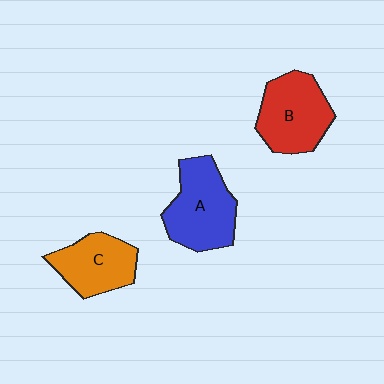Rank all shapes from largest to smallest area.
From largest to smallest: A (blue), B (red), C (orange).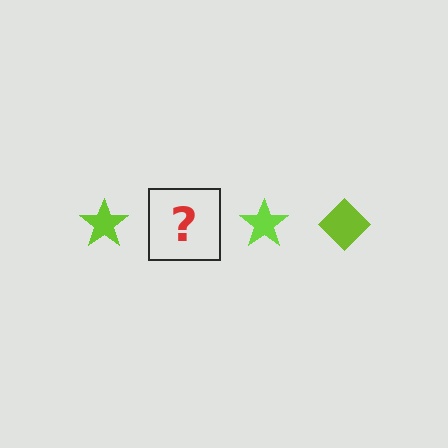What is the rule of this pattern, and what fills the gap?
The rule is that the pattern cycles through star, diamond shapes in lime. The gap should be filled with a lime diamond.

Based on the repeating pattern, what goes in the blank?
The blank should be a lime diamond.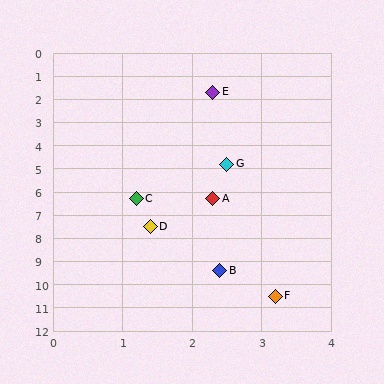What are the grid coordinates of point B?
Point B is at approximately (2.4, 9.4).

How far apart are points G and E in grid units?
Points G and E are about 3.1 grid units apart.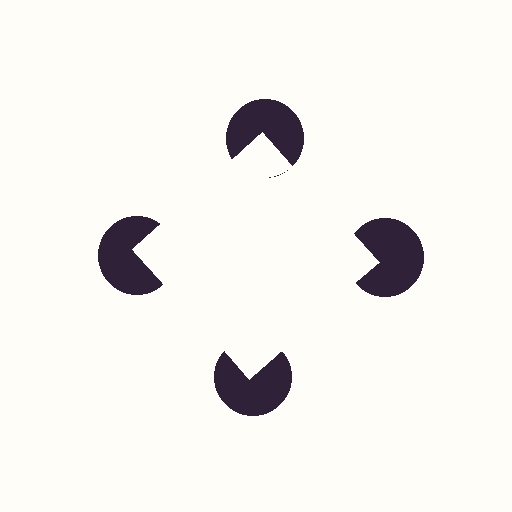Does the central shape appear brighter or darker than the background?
It typically appears slightly brighter than the background, even though no actual brightness change is drawn.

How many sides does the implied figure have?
4 sides.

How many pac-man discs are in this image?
There are 4 — one at each vertex of the illusory square.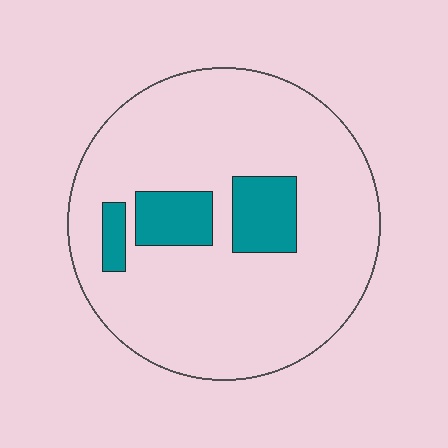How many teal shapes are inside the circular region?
3.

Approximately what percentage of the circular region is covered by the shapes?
Approximately 15%.